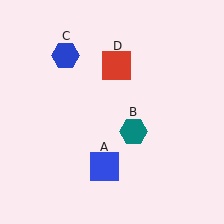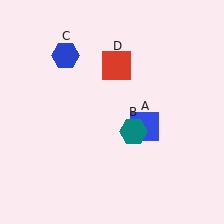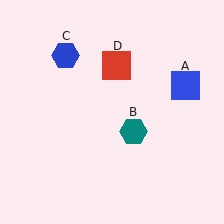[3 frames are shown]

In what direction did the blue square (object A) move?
The blue square (object A) moved up and to the right.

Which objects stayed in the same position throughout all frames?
Teal hexagon (object B) and blue hexagon (object C) and red square (object D) remained stationary.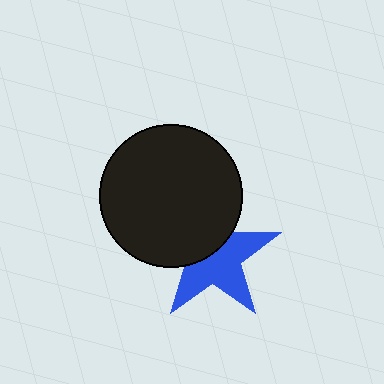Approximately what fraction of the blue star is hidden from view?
Roughly 42% of the blue star is hidden behind the black circle.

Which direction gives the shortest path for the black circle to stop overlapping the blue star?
Moving toward the upper-left gives the shortest separation.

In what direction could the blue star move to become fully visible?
The blue star could move toward the lower-right. That would shift it out from behind the black circle entirely.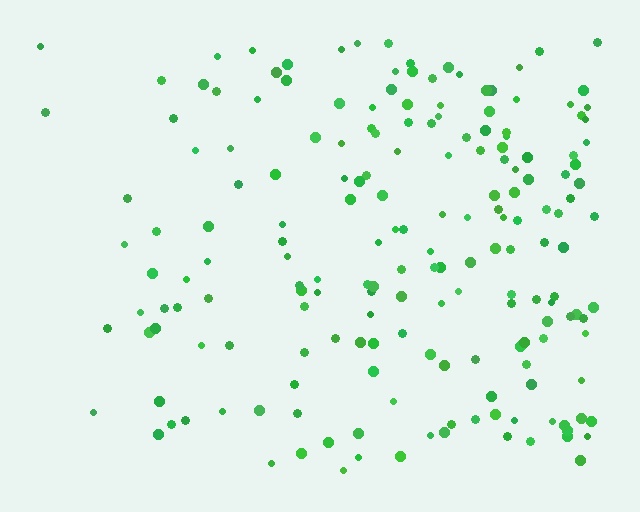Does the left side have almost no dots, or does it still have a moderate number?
Still a moderate number, just noticeably fewer than the right.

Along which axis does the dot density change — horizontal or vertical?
Horizontal.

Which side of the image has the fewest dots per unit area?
The left.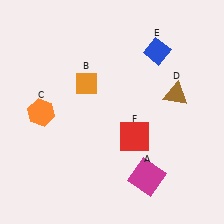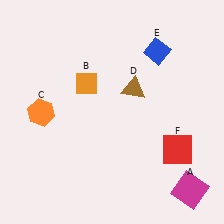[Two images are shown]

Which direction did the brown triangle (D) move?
The brown triangle (D) moved left.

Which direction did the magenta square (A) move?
The magenta square (A) moved right.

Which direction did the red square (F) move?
The red square (F) moved right.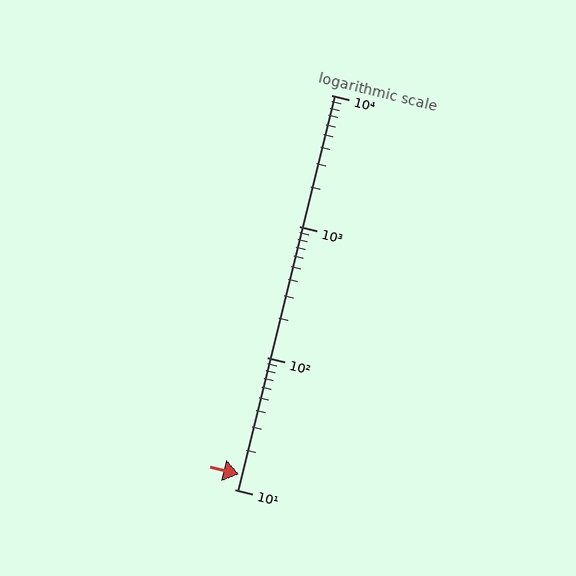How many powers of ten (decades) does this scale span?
The scale spans 3 decades, from 10 to 10000.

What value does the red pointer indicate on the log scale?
The pointer indicates approximately 13.